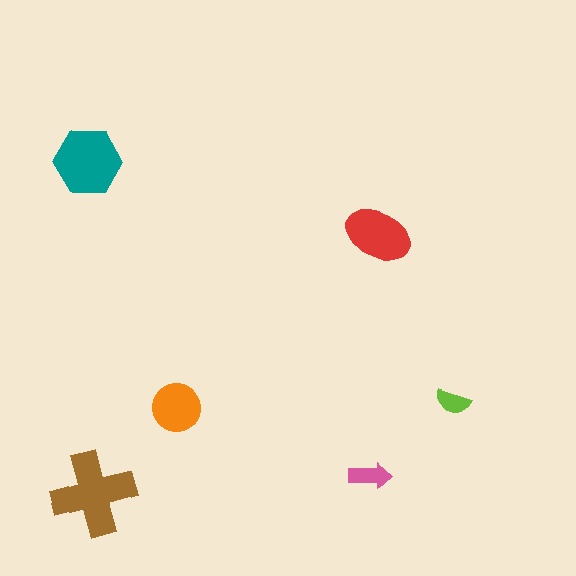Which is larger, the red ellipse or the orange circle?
The red ellipse.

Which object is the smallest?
The lime semicircle.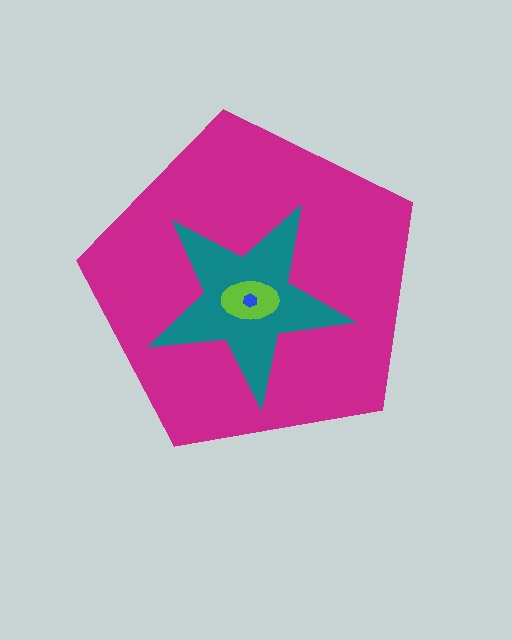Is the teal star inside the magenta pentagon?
Yes.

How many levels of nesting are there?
4.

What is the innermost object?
The blue hexagon.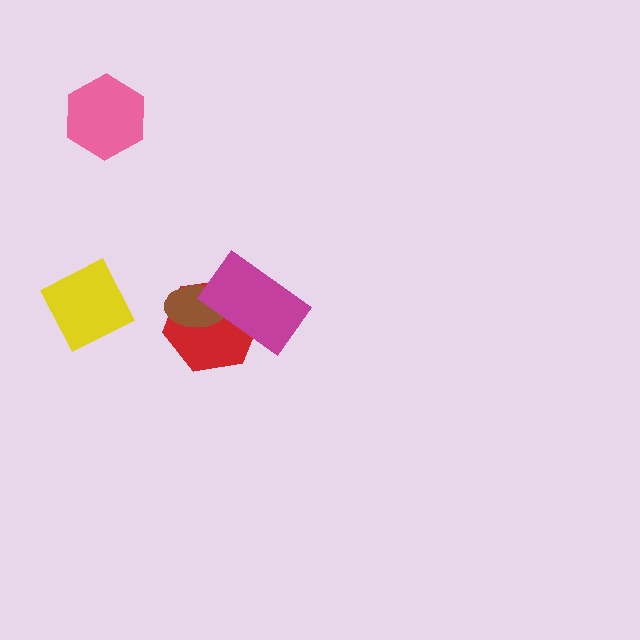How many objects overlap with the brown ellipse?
2 objects overlap with the brown ellipse.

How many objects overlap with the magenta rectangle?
2 objects overlap with the magenta rectangle.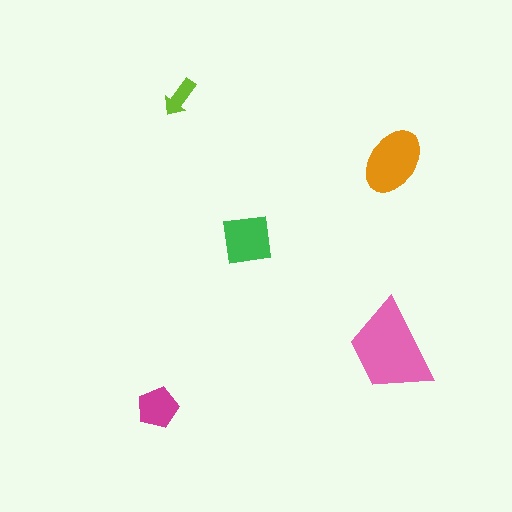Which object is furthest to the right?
The orange ellipse is rightmost.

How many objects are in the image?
There are 5 objects in the image.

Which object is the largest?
The pink trapezoid.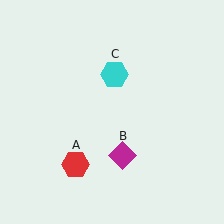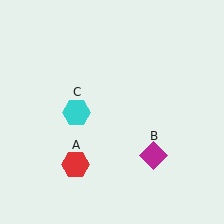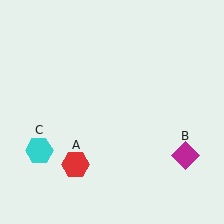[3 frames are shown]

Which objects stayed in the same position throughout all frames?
Red hexagon (object A) remained stationary.